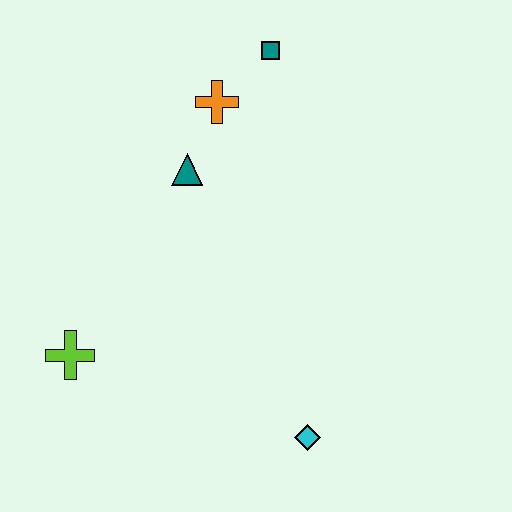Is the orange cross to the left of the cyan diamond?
Yes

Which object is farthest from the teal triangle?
The cyan diamond is farthest from the teal triangle.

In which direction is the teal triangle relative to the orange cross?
The teal triangle is below the orange cross.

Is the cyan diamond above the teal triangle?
No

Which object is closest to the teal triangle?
The orange cross is closest to the teal triangle.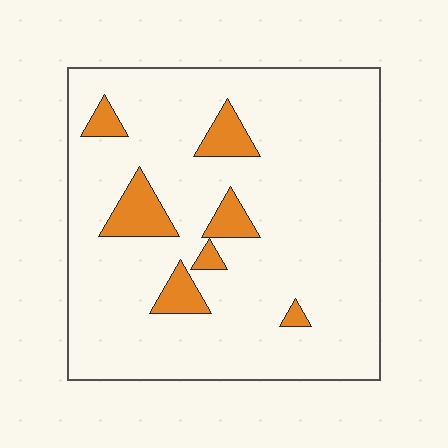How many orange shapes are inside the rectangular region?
7.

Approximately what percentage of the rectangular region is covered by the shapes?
Approximately 10%.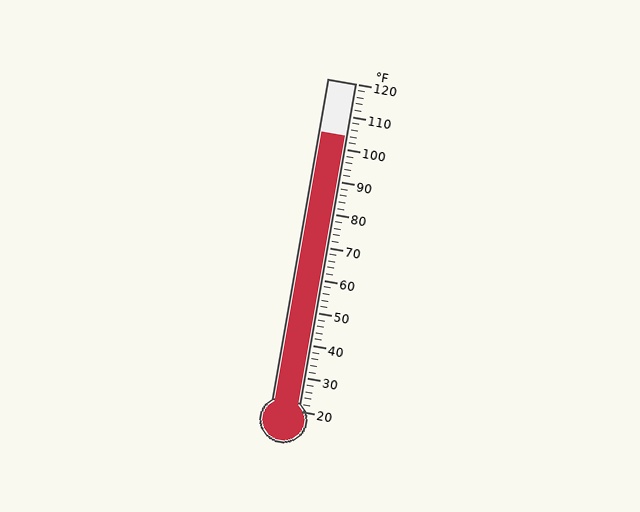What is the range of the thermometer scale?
The thermometer scale ranges from 20°F to 120°F.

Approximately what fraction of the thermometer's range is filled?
The thermometer is filled to approximately 85% of its range.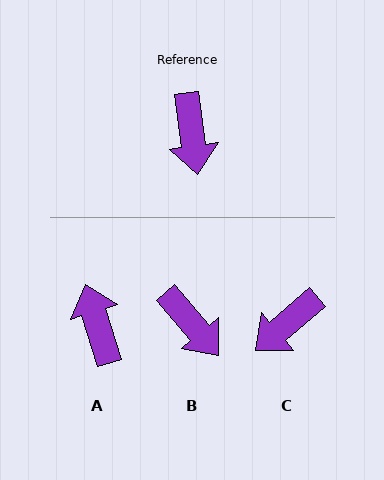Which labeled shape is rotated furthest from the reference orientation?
A, about 171 degrees away.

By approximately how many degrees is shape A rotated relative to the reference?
Approximately 171 degrees clockwise.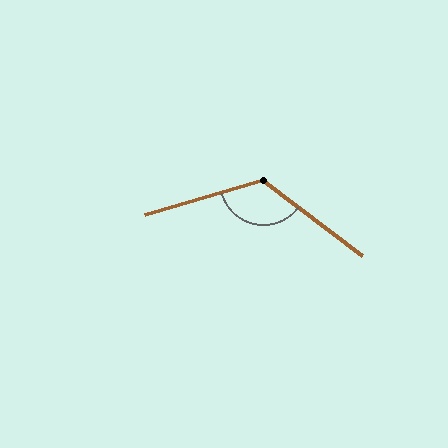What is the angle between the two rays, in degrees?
Approximately 127 degrees.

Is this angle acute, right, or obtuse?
It is obtuse.